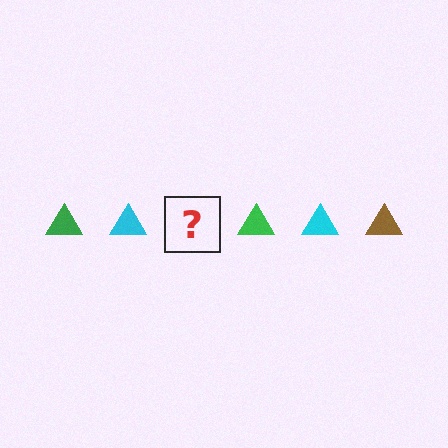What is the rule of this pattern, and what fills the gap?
The rule is that the pattern cycles through green, cyan, brown triangles. The gap should be filled with a brown triangle.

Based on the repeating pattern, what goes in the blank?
The blank should be a brown triangle.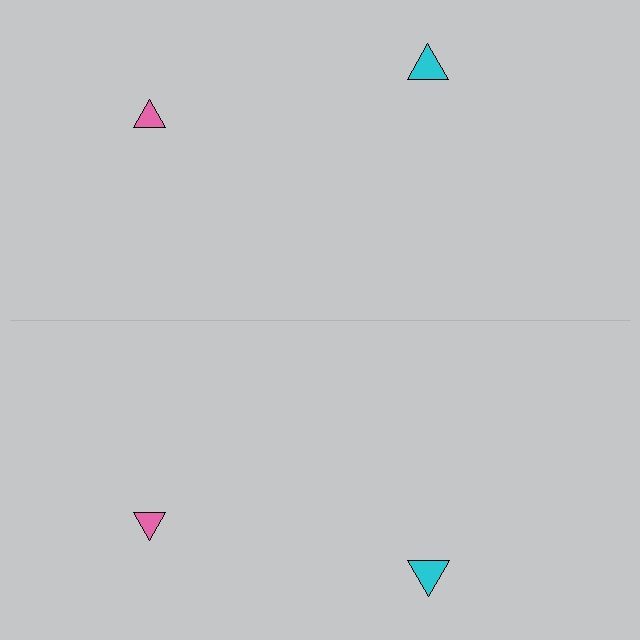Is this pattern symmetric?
Yes, this pattern has bilateral (reflection) symmetry.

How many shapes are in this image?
There are 4 shapes in this image.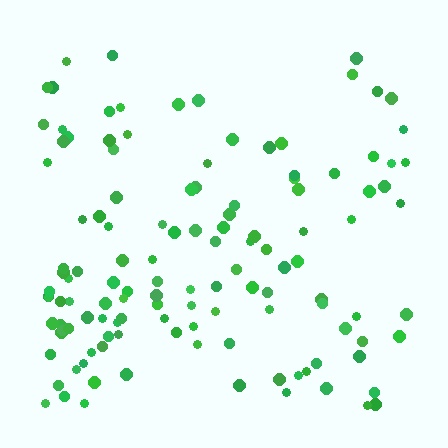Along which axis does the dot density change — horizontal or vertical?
Vertical.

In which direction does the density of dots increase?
From top to bottom, with the bottom side densest.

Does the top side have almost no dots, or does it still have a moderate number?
Still a moderate number, just noticeably fewer than the bottom.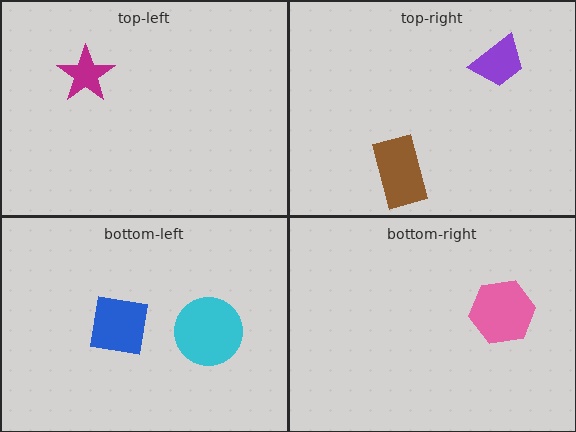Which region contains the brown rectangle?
The top-right region.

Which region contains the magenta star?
The top-left region.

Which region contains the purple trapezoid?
The top-right region.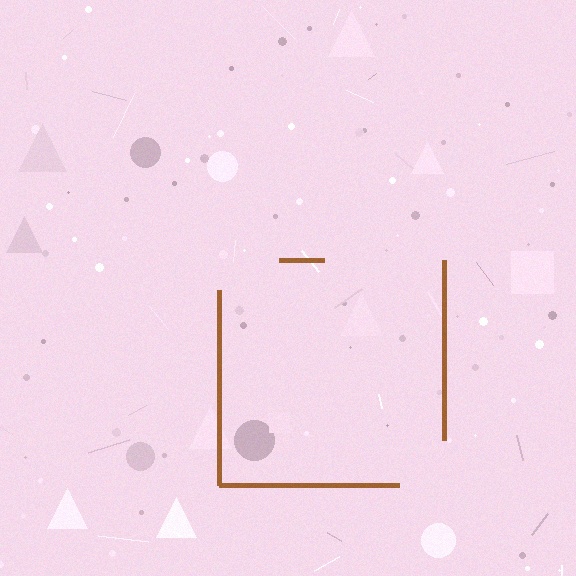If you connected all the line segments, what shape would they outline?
They would outline a square.